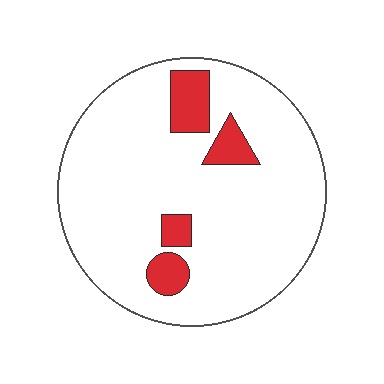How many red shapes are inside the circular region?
4.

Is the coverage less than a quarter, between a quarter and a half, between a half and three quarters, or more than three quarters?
Less than a quarter.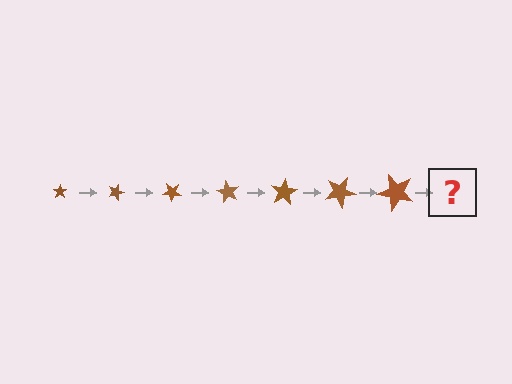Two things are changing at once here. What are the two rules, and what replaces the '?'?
The two rules are that the star grows larger each step and it rotates 20 degrees each step. The '?' should be a star, larger than the previous one and rotated 140 degrees from the start.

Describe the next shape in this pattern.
It should be a star, larger than the previous one and rotated 140 degrees from the start.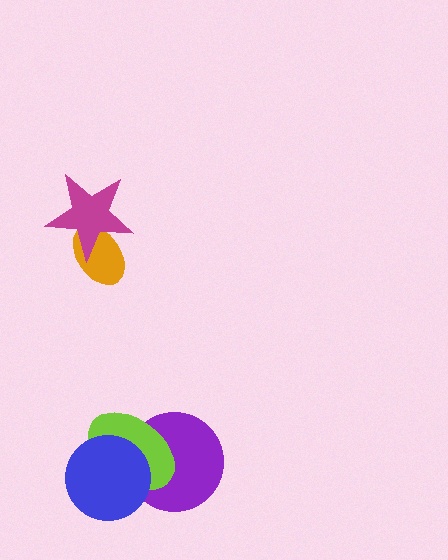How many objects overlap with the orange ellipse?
1 object overlaps with the orange ellipse.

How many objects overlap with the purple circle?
2 objects overlap with the purple circle.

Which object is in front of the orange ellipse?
The magenta star is in front of the orange ellipse.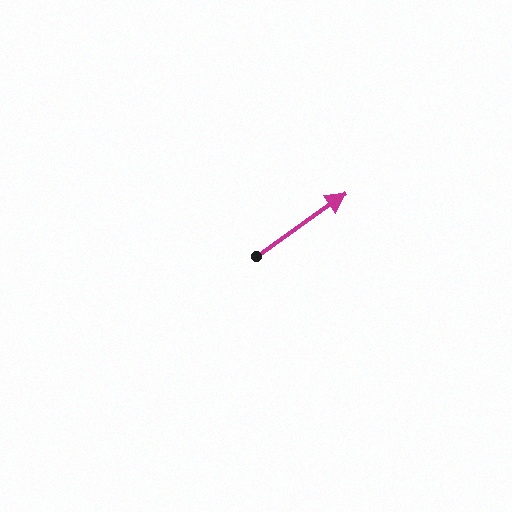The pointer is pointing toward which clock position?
Roughly 2 o'clock.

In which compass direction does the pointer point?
Northeast.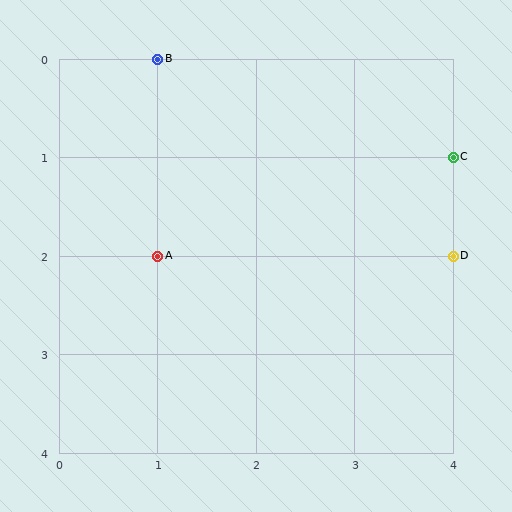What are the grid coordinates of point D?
Point D is at grid coordinates (4, 2).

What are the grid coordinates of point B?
Point B is at grid coordinates (1, 0).